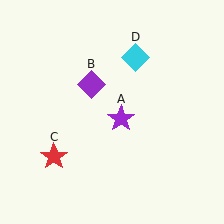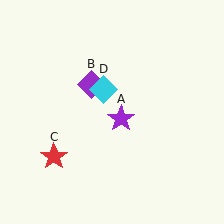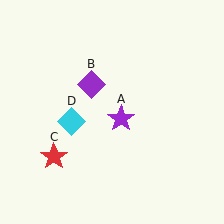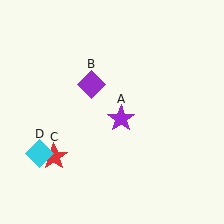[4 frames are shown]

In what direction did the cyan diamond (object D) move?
The cyan diamond (object D) moved down and to the left.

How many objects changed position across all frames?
1 object changed position: cyan diamond (object D).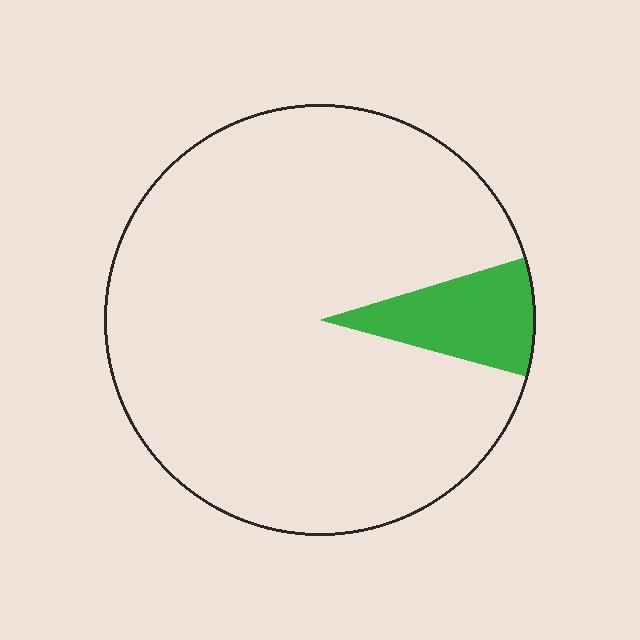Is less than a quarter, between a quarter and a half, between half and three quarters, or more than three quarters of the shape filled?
Less than a quarter.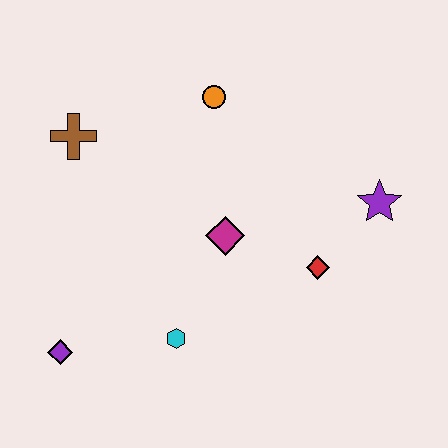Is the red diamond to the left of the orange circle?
No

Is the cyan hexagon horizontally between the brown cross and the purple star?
Yes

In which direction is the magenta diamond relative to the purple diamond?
The magenta diamond is to the right of the purple diamond.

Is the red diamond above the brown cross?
No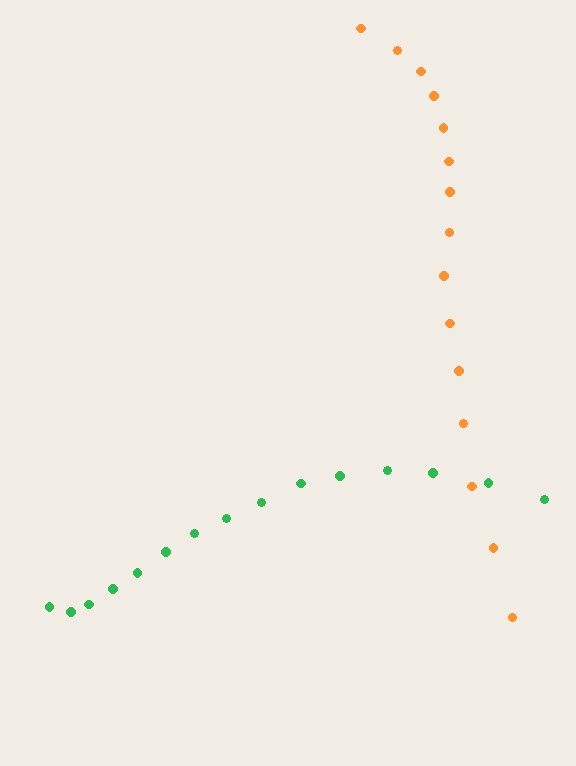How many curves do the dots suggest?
There are 2 distinct paths.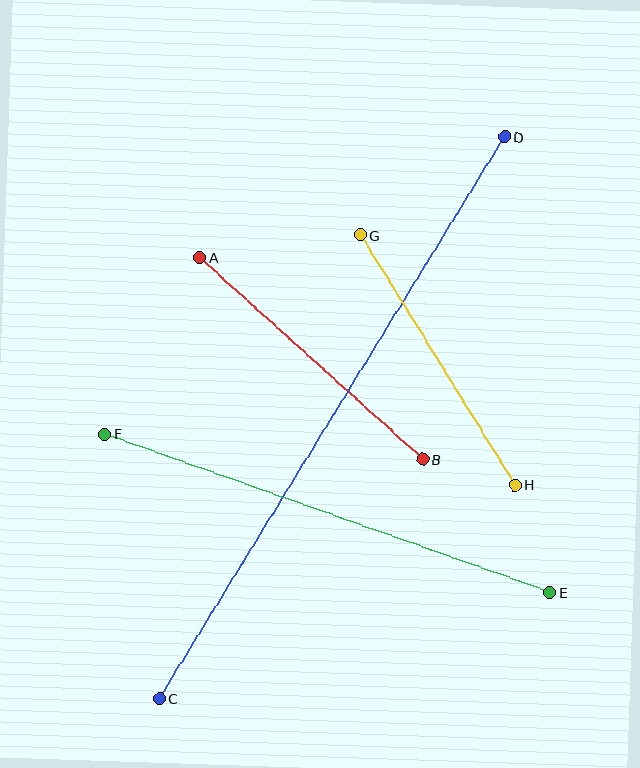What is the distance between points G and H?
The distance is approximately 294 pixels.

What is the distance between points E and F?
The distance is approximately 473 pixels.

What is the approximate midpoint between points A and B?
The midpoint is at approximately (311, 358) pixels.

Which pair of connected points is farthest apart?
Points C and D are farthest apart.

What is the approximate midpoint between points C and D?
The midpoint is at approximately (332, 418) pixels.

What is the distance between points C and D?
The distance is approximately 660 pixels.